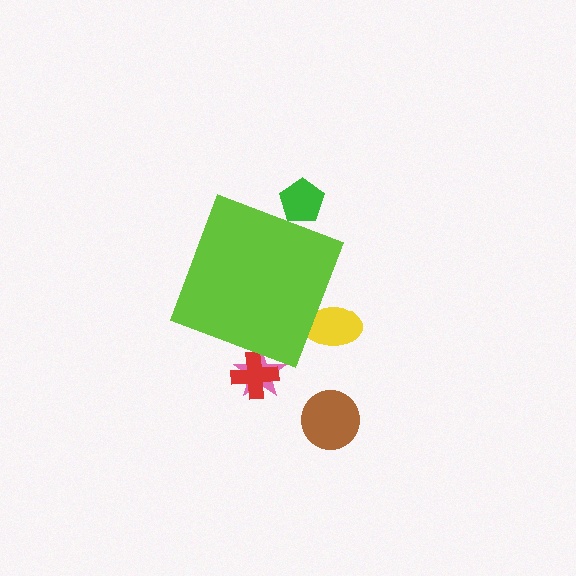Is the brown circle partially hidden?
No, the brown circle is fully visible.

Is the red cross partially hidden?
Yes, the red cross is partially hidden behind the lime diamond.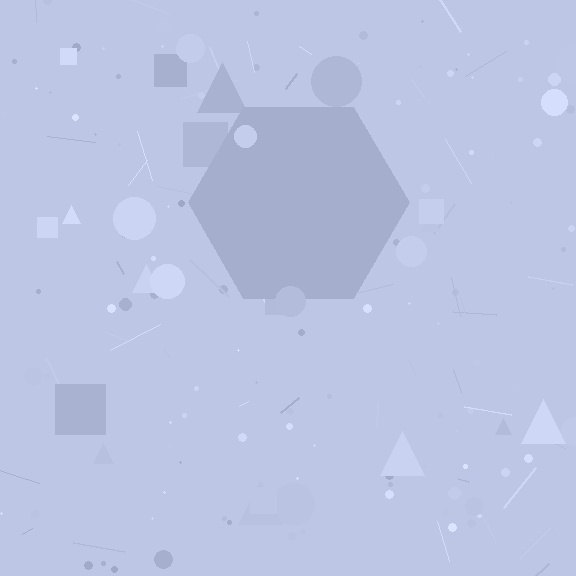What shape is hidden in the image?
A hexagon is hidden in the image.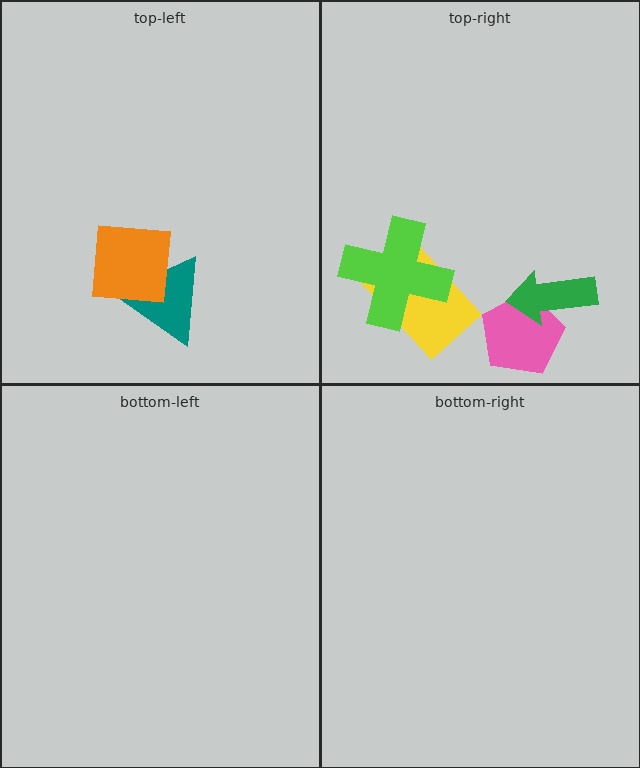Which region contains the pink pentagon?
The top-right region.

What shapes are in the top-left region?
The teal triangle, the orange square.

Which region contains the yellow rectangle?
The top-right region.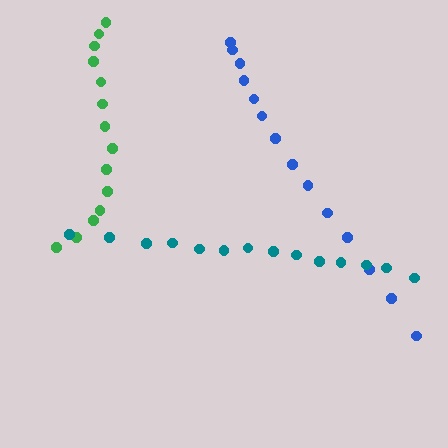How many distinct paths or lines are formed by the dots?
There are 3 distinct paths.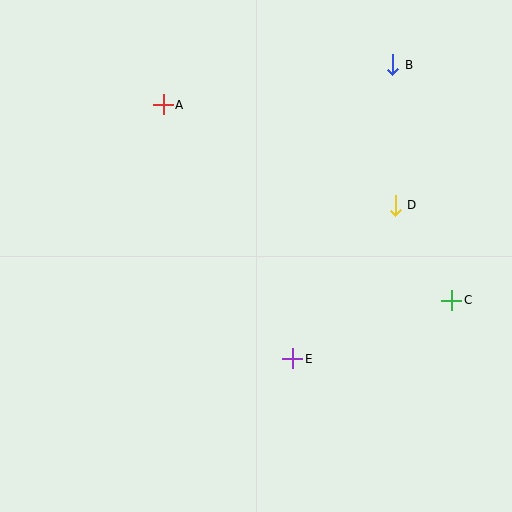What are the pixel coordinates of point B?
Point B is at (393, 65).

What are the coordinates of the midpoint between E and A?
The midpoint between E and A is at (228, 232).